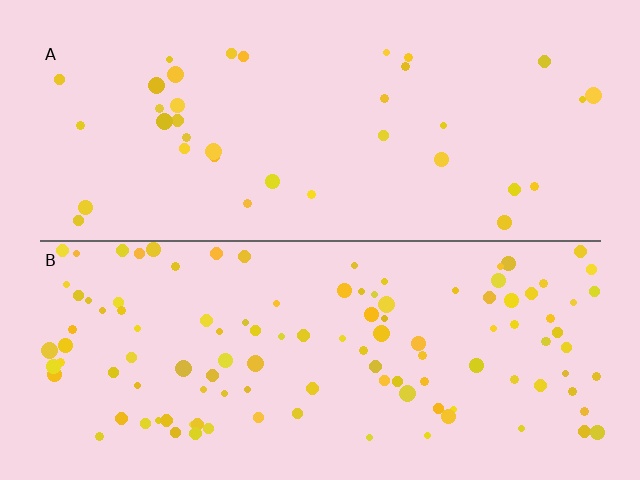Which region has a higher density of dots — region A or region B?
B (the bottom).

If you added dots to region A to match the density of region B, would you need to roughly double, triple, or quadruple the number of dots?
Approximately triple.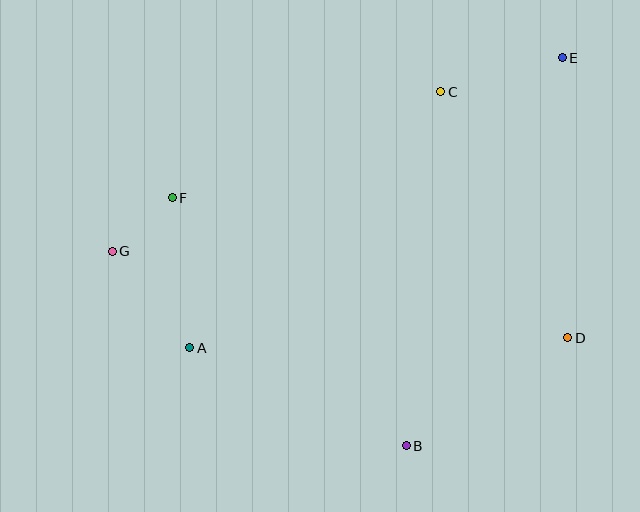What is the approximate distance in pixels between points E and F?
The distance between E and F is approximately 414 pixels.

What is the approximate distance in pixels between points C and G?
The distance between C and G is approximately 365 pixels.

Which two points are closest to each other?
Points F and G are closest to each other.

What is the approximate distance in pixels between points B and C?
The distance between B and C is approximately 356 pixels.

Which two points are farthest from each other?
Points E and G are farthest from each other.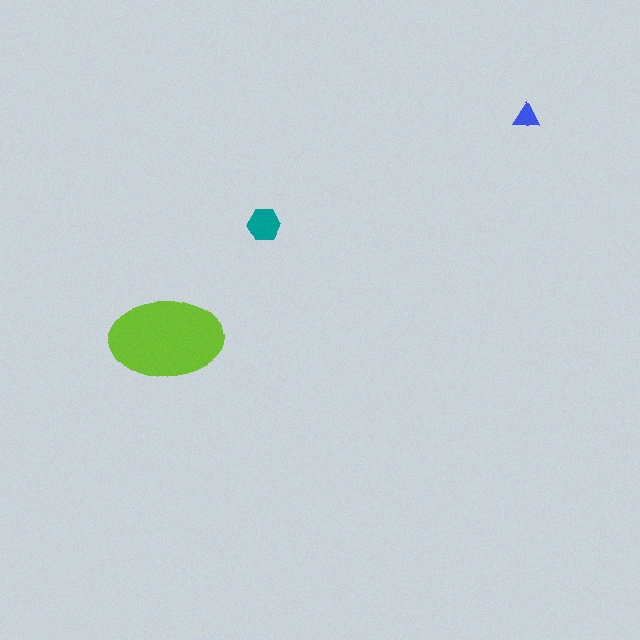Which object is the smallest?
The blue triangle.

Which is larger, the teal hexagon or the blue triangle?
The teal hexagon.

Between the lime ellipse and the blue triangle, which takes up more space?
The lime ellipse.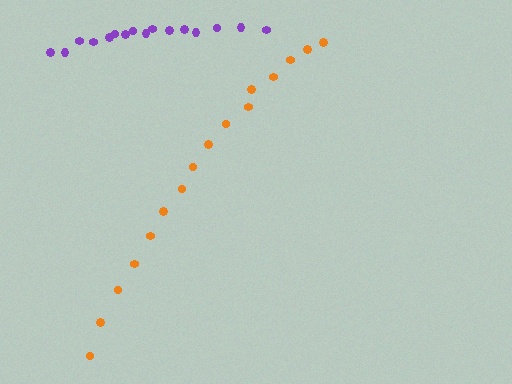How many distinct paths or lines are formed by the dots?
There are 2 distinct paths.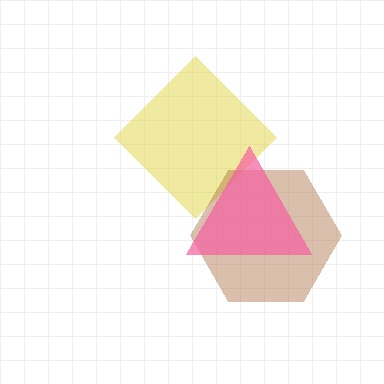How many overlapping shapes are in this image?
There are 3 overlapping shapes in the image.